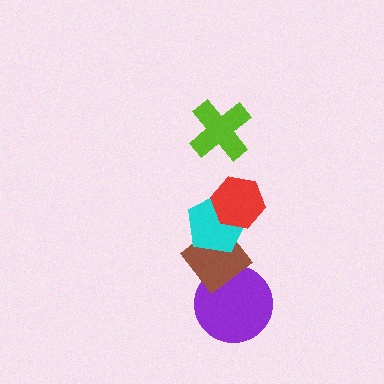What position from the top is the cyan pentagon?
The cyan pentagon is 3rd from the top.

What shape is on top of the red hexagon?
The lime cross is on top of the red hexagon.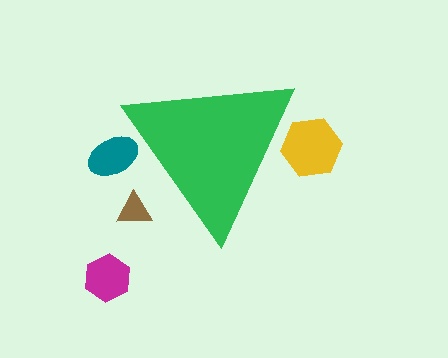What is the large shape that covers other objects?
A green triangle.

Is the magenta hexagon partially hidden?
No, the magenta hexagon is fully visible.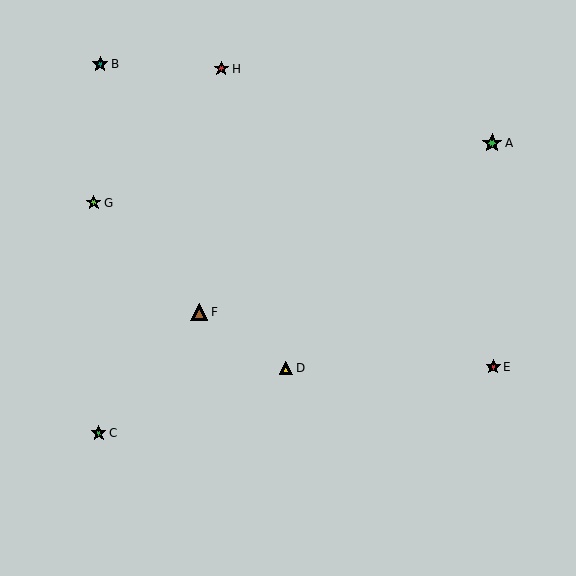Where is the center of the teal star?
The center of the teal star is at (100, 64).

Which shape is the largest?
The green star (labeled A) is the largest.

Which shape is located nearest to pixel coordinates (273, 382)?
The yellow triangle (labeled D) at (286, 368) is nearest to that location.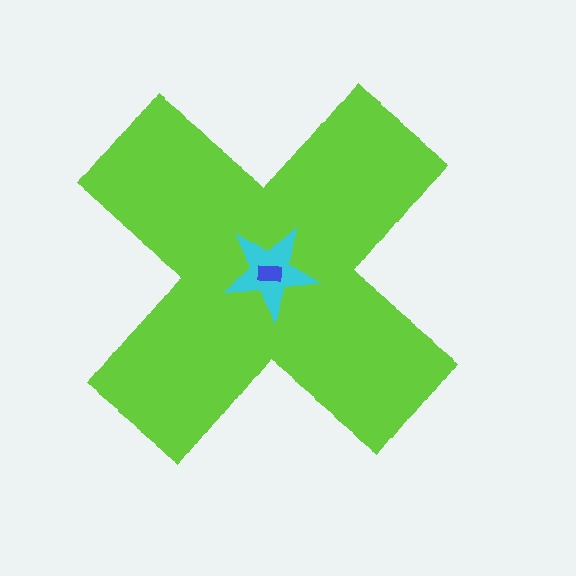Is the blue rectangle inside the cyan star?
Yes.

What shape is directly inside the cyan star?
The blue rectangle.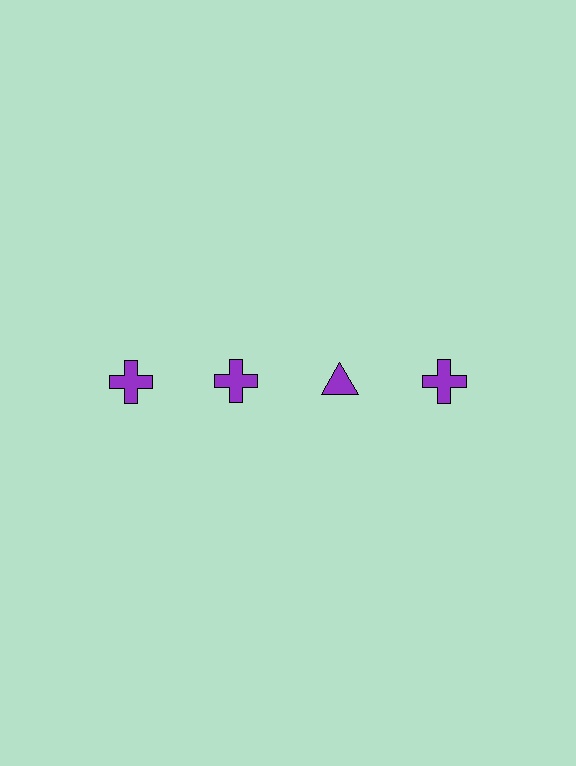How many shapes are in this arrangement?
There are 4 shapes arranged in a grid pattern.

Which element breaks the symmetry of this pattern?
The purple triangle in the top row, center column breaks the symmetry. All other shapes are purple crosses.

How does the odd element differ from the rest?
It has a different shape: triangle instead of cross.